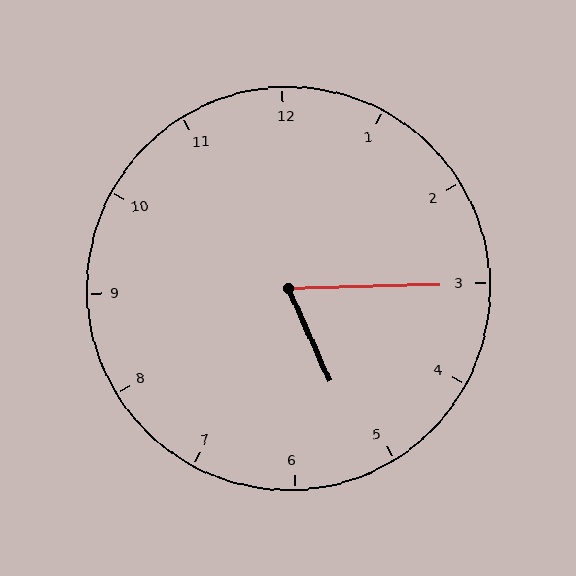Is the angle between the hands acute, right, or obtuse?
It is acute.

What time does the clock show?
5:15.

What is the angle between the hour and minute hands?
Approximately 68 degrees.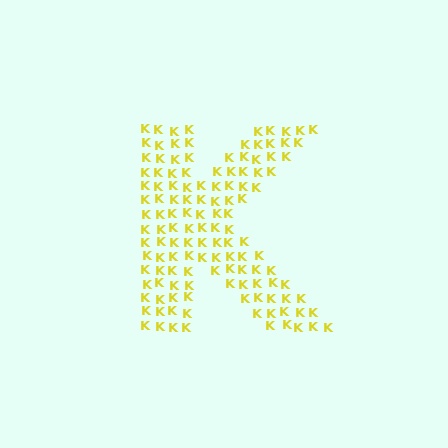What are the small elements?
The small elements are letter K's.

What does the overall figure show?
The overall figure shows the letter K.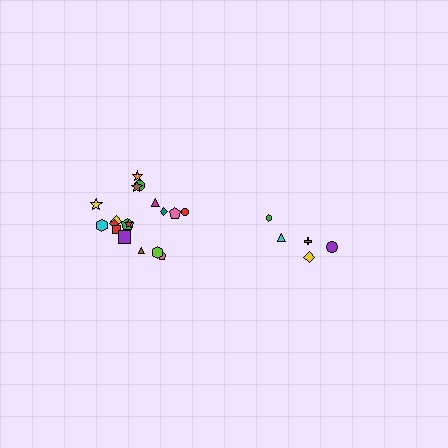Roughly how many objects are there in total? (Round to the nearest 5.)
Roughly 25 objects in total.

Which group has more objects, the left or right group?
The left group.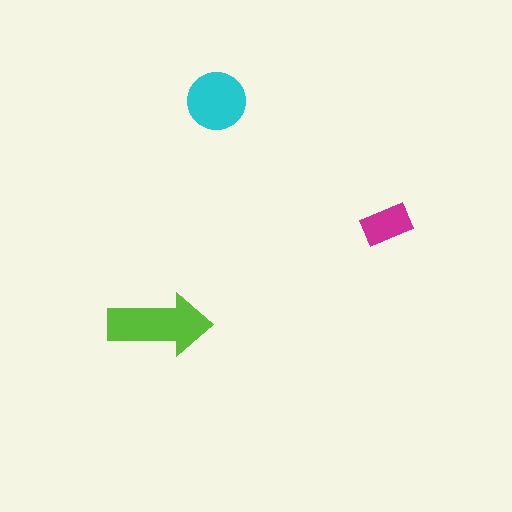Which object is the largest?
The lime arrow.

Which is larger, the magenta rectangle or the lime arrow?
The lime arrow.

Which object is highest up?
The cyan circle is topmost.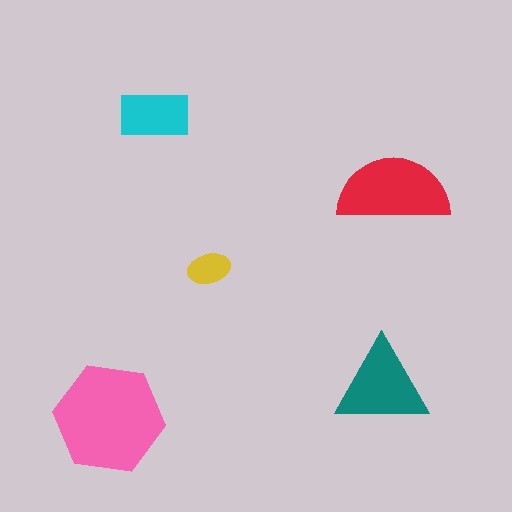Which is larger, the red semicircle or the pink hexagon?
The pink hexagon.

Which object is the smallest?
The yellow ellipse.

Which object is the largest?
The pink hexagon.